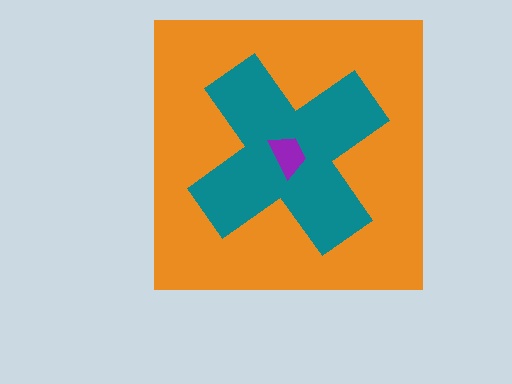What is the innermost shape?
The purple trapezoid.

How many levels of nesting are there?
3.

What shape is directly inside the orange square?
The teal cross.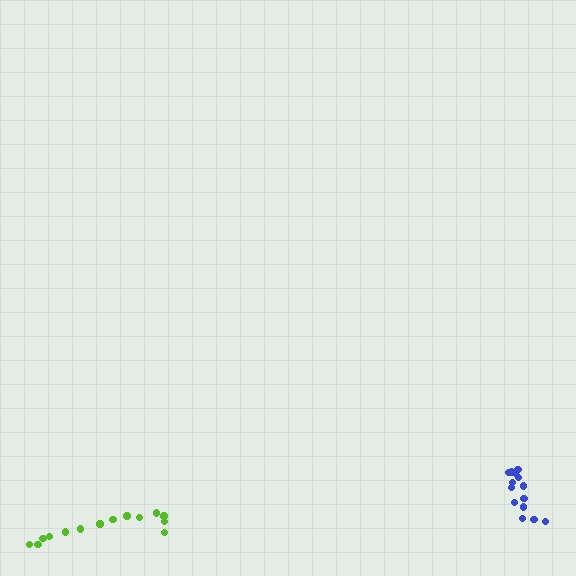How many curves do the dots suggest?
There are 2 distinct paths.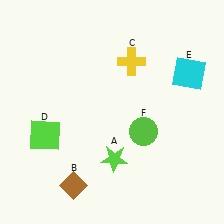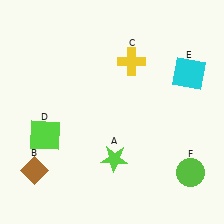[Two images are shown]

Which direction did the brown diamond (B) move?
The brown diamond (B) moved left.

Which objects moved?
The objects that moved are: the brown diamond (B), the lime circle (F).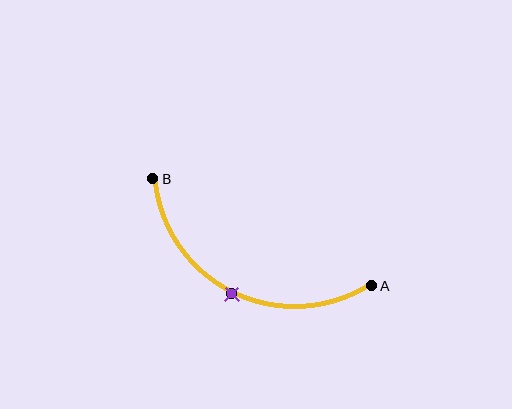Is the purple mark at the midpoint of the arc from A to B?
Yes. The purple mark lies on the arc at equal arc-length from both A and B — it is the arc midpoint.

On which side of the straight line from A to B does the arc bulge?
The arc bulges below the straight line connecting A and B.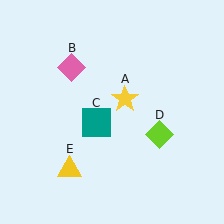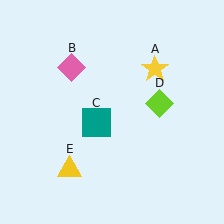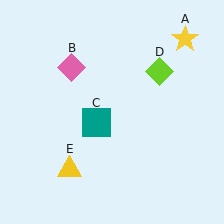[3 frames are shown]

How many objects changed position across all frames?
2 objects changed position: yellow star (object A), lime diamond (object D).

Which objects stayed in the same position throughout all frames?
Pink diamond (object B) and teal square (object C) and yellow triangle (object E) remained stationary.